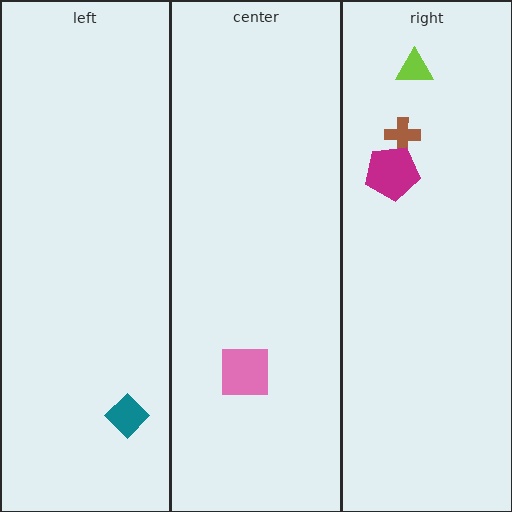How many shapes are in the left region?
1.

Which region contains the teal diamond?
The left region.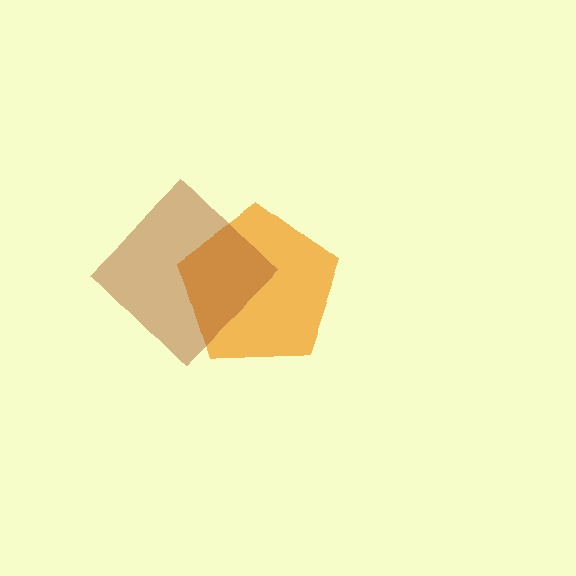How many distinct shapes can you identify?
There are 2 distinct shapes: an orange pentagon, a brown diamond.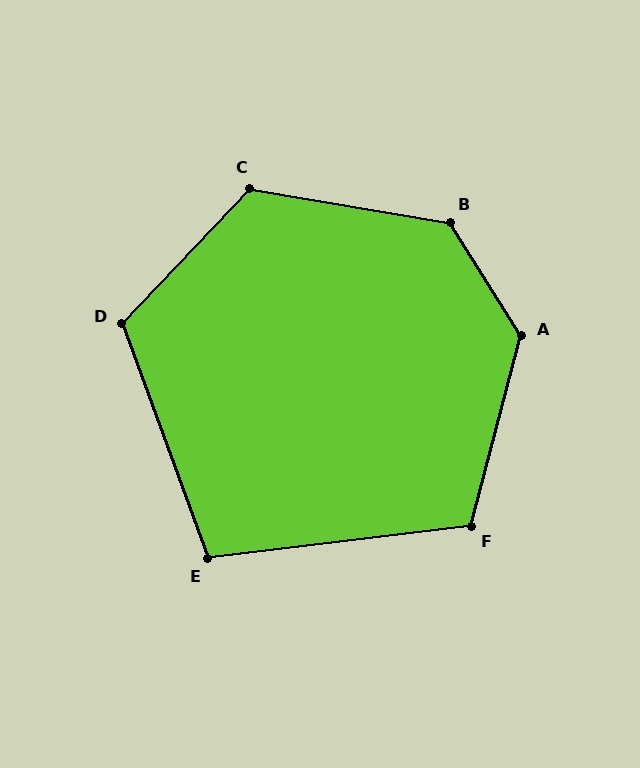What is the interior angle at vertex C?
Approximately 124 degrees (obtuse).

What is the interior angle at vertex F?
Approximately 112 degrees (obtuse).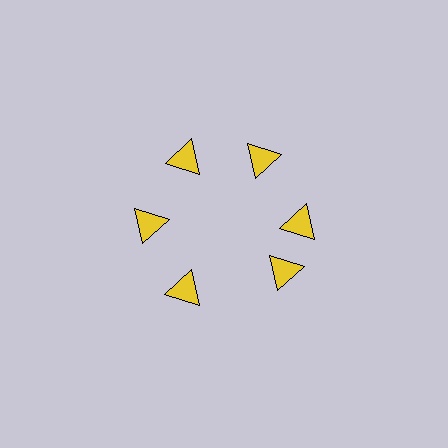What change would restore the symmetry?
The symmetry would be restored by rotating it back into even spacing with its neighbors so that all 6 triangles sit at equal angles and equal distance from the center.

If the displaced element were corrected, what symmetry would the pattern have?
It would have 6-fold rotational symmetry — the pattern would map onto itself every 60 degrees.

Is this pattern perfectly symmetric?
No. The 6 yellow triangles are arranged in a ring, but one element near the 5 o'clock position is rotated out of alignment along the ring, breaking the 6-fold rotational symmetry.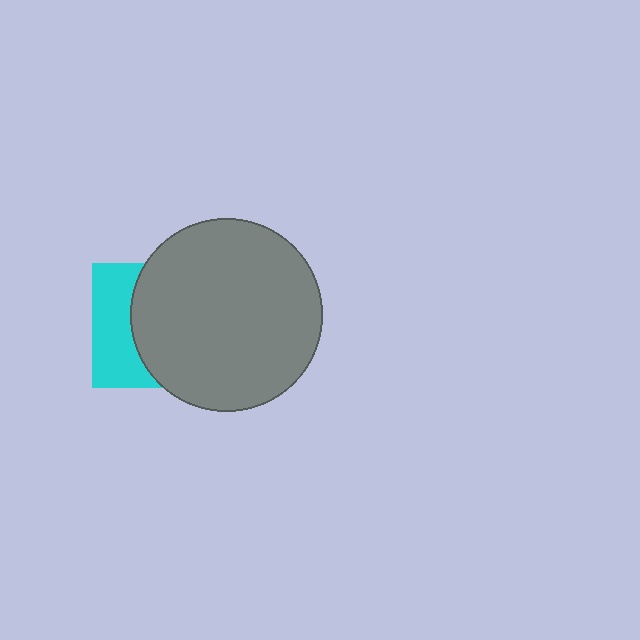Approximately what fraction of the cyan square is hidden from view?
Roughly 63% of the cyan square is hidden behind the gray circle.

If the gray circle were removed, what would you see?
You would see the complete cyan square.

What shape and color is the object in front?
The object in front is a gray circle.